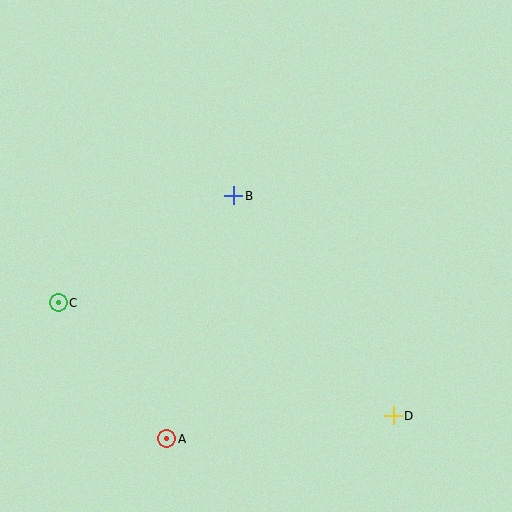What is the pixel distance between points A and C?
The distance between A and C is 174 pixels.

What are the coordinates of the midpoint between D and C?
The midpoint between D and C is at (226, 359).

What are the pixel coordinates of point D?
Point D is at (393, 416).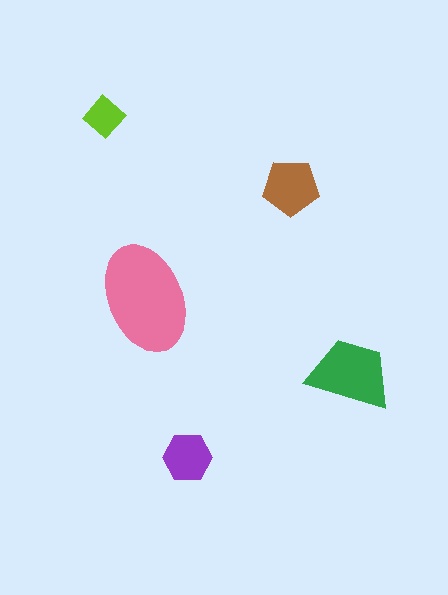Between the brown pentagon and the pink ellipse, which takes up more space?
The pink ellipse.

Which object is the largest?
The pink ellipse.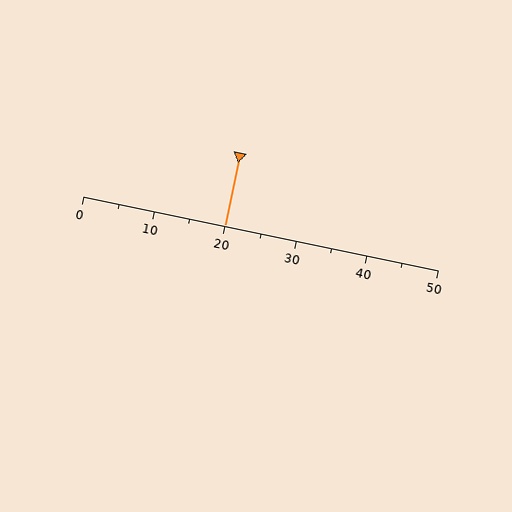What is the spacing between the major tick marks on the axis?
The major ticks are spaced 10 apart.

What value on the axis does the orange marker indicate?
The marker indicates approximately 20.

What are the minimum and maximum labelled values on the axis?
The axis runs from 0 to 50.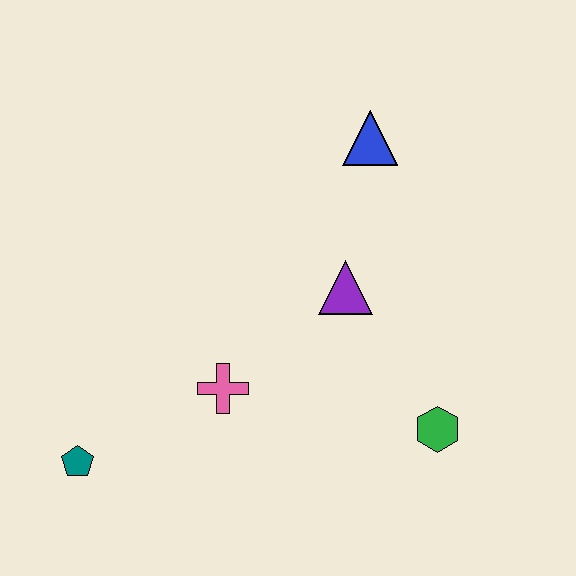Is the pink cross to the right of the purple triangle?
No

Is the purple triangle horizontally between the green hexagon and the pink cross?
Yes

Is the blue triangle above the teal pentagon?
Yes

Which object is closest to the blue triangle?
The purple triangle is closest to the blue triangle.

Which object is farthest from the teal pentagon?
The blue triangle is farthest from the teal pentagon.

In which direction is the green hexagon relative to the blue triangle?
The green hexagon is below the blue triangle.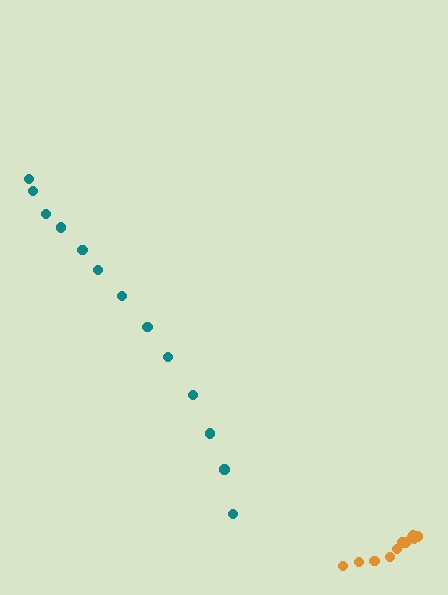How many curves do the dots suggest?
There are 2 distinct paths.